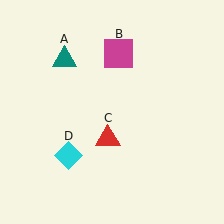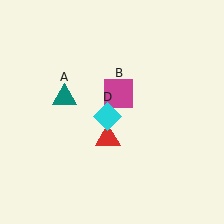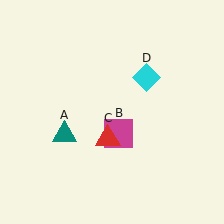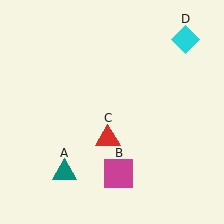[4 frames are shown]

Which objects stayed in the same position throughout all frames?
Red triangle (object C) remained stationary.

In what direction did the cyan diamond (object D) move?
The cyan diamond (object D) moved up and to the right.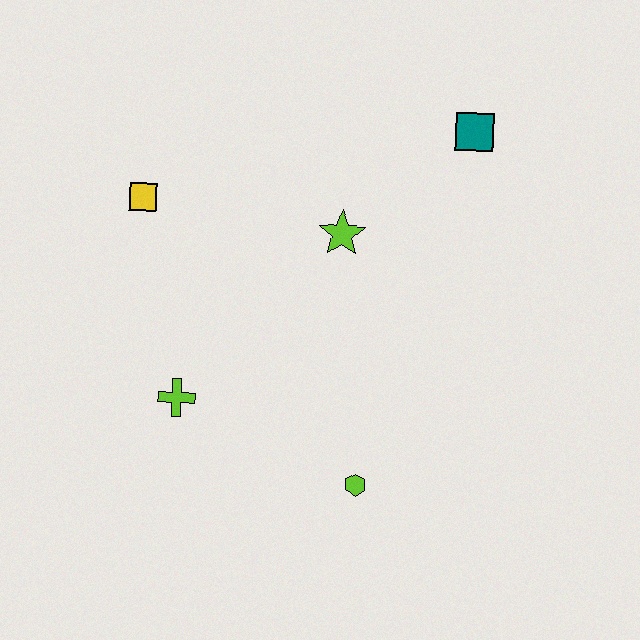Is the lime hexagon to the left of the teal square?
Yes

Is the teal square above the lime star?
Yes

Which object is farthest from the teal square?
The lime cross is farthest from the teal square.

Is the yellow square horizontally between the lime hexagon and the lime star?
No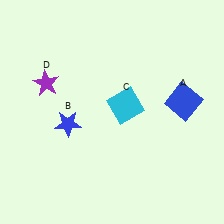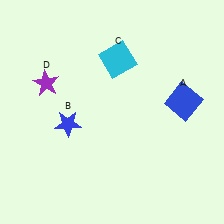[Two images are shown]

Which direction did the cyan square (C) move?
The cyan square (C) moved up.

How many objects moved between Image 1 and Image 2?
1 object moved between the two images.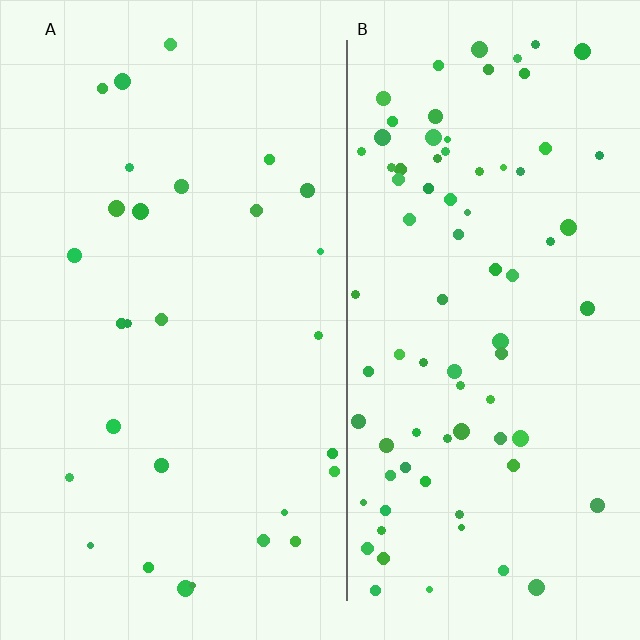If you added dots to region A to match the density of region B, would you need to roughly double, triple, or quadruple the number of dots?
Approximately triple.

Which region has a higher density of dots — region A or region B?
B (the right).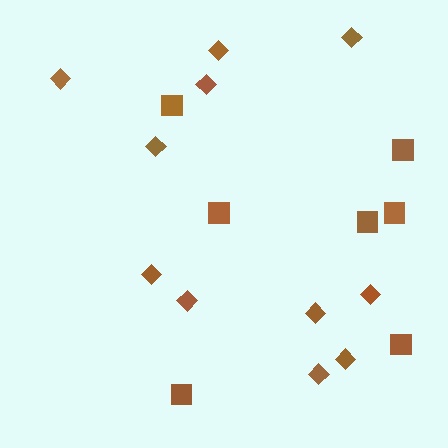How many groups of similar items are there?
There are 2 groups: one group of squares (7) and one group of diamonds (11).